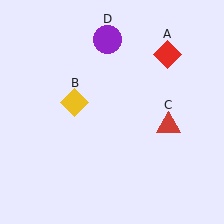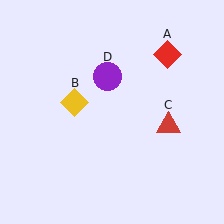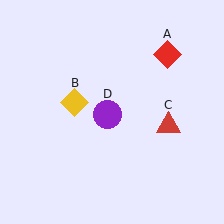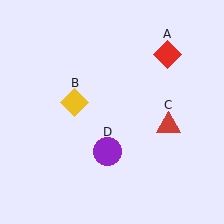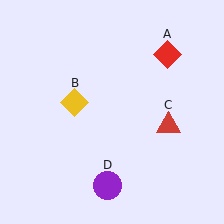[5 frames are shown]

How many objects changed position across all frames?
1 object changed position: purple circle (object D).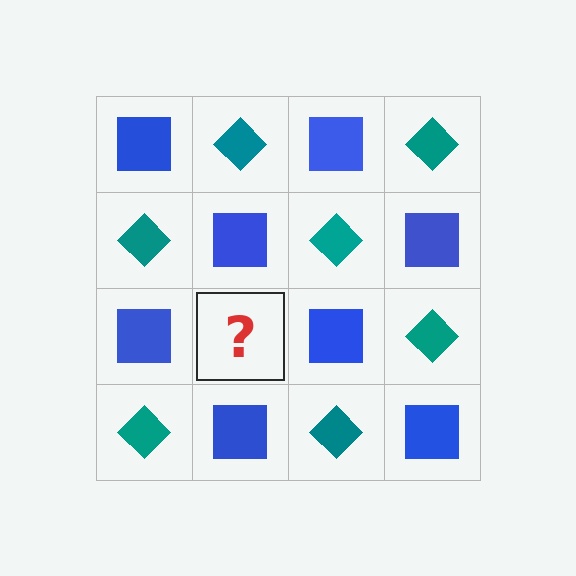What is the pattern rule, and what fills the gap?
The rule is that it alternates blue square and teal diamond in a checkerboard pattern. The gap should be filled with a teal diamond.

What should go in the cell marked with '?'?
The missing cell should contain a teal diamond.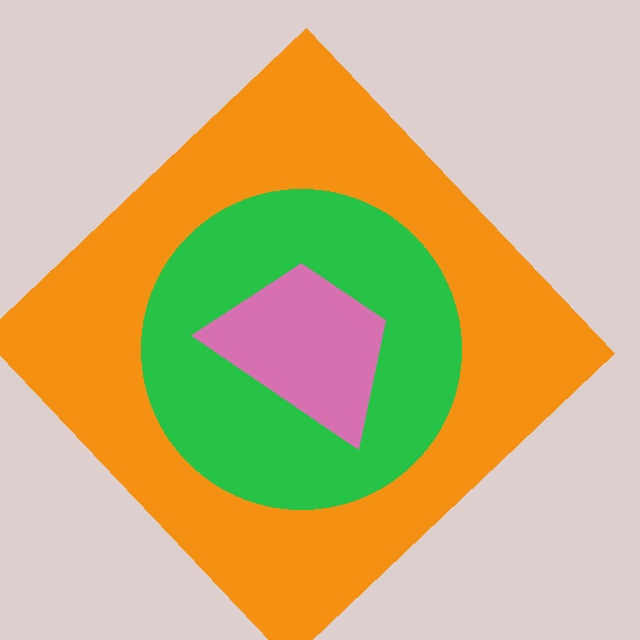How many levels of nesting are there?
3.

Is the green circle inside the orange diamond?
Yes.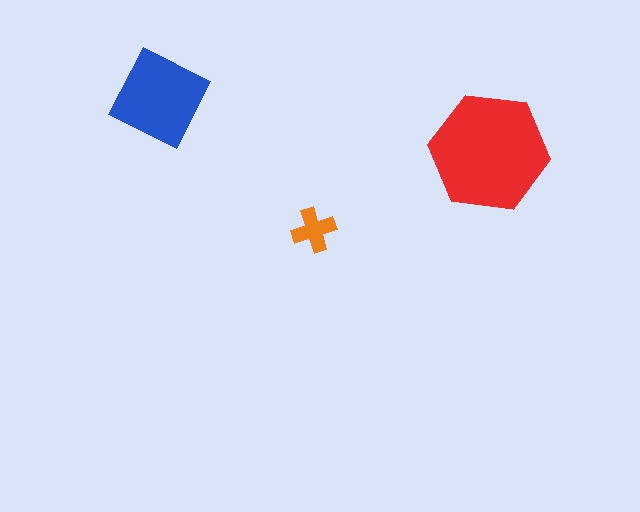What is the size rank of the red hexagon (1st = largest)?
1st.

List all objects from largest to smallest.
The red hexagon, the blue diamond, the orange cross.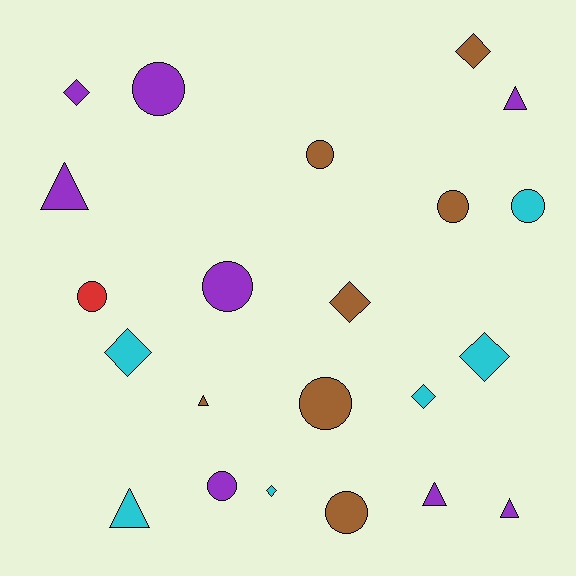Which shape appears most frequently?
Circle, with 9 objects.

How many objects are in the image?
There are 22 objects.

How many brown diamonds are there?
There are 2 brown diamonds.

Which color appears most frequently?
Purple, with 8 objects.